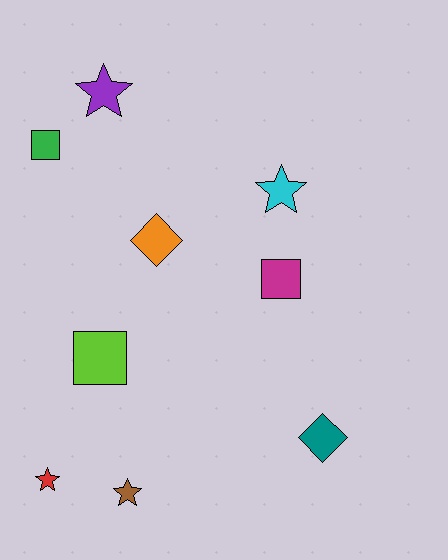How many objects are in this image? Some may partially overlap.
There are 9 objects.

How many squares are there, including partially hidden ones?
There are 3 squares.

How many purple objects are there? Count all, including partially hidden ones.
There is 1 purple object.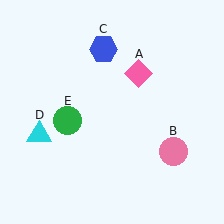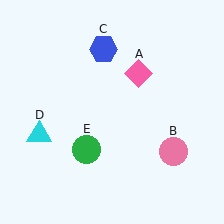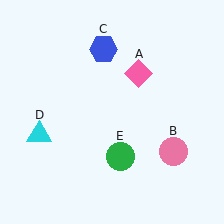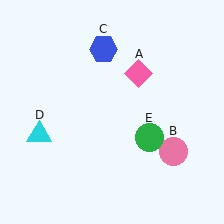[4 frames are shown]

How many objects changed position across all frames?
1 object changed position: green circle (object E).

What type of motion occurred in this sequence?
The green circle (object E) rotated counterclockwise around the center of the scene.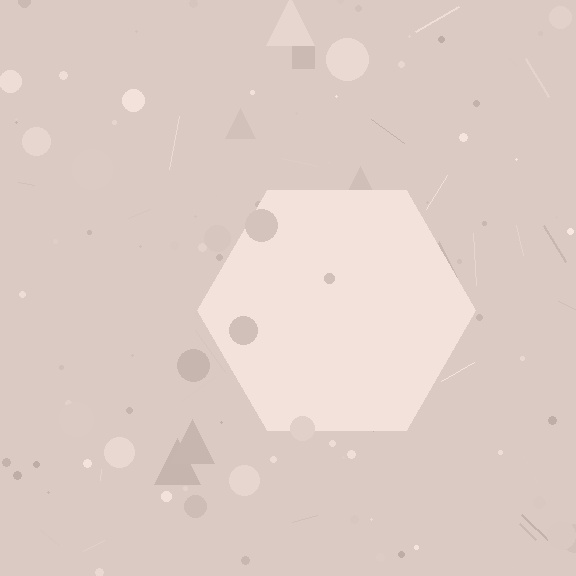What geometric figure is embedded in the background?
A hexagon is embedded in the background.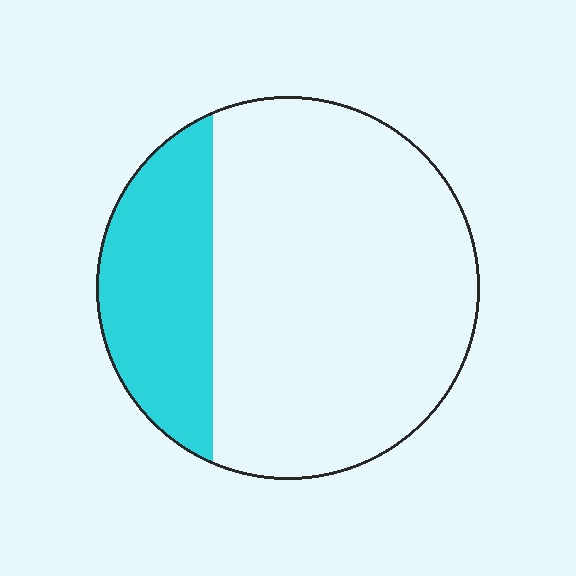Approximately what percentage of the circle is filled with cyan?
Approximately 25%.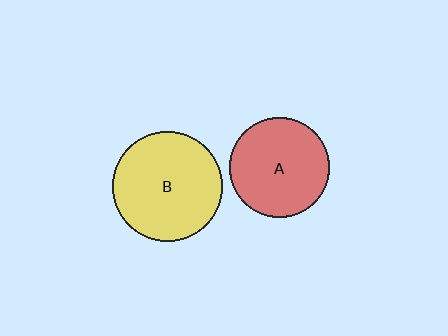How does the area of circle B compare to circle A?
Approximately 1.2 times.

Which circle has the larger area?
Circle B (yellow).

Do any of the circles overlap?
No, none of the circles overlap.